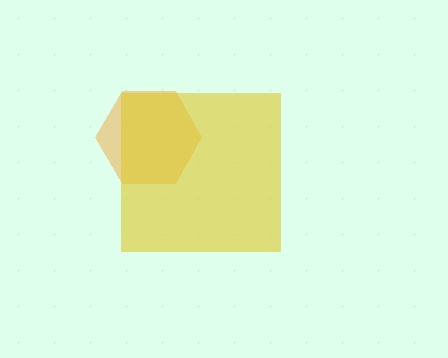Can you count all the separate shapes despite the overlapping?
Yes, there are 2 separate shapes.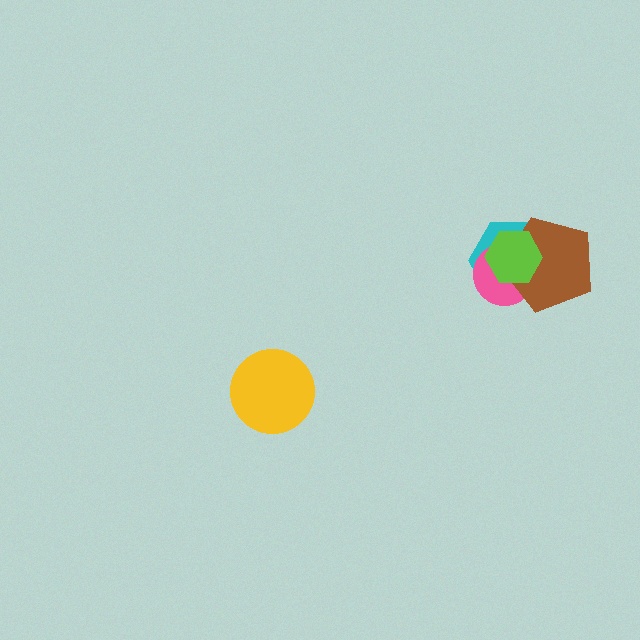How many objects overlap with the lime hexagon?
3 objects overlap with the lime hexagon.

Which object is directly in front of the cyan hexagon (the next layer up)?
The pink circle is directly in front of the cyan hexagon.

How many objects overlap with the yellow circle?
0 objects overlap with the yellow circle.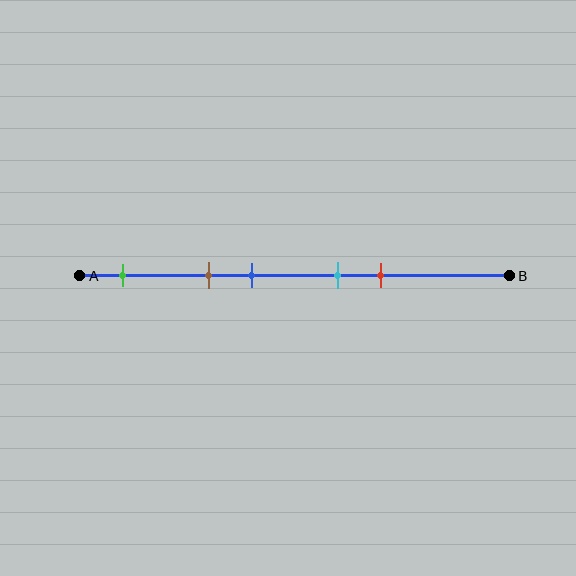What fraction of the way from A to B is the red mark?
The red mark is approximately 70% (0.7) of the way from A to B.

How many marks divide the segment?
There are 5 marks dividing the segment.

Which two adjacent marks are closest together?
The cyan and red marks are the closest adjacent pair.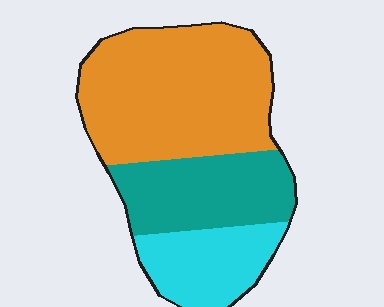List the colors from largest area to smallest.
From largest to smallest: orange, teal, cyan.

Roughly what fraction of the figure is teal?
Teal covers 27% of the figure.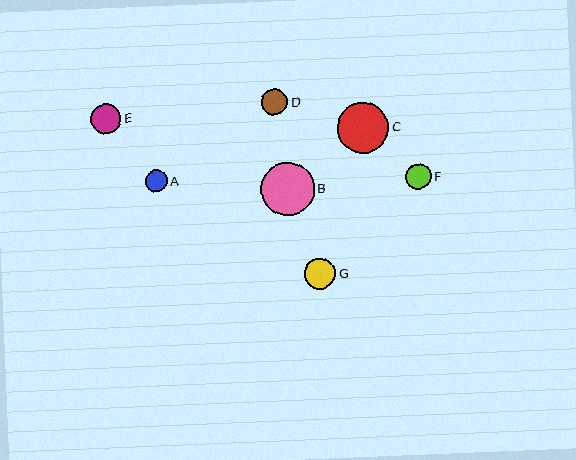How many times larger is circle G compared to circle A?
Circle G is approximately 1.4 times the size of circle A.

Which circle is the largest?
Circle B is the largest with a size of approximately 53 pixels.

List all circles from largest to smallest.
From largest to smallest: B, C, G, E, D, F, A.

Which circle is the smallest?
Circle A is the smallest with a size of approximately 22 pixels.